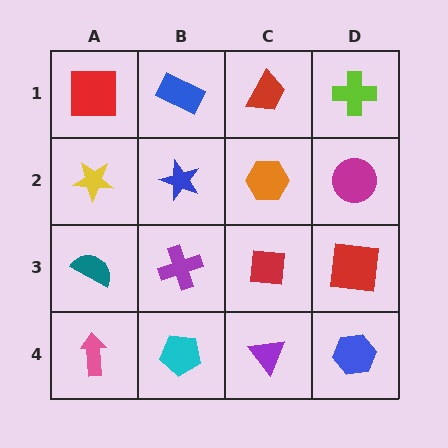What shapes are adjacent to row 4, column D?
A red square (row 3, column D), a purple triangle (row 4, column C).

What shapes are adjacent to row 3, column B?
A blue star (row 2, column B), a cyan pentagon (row 4, column B), a teal semicircle (row 3, column A), a red square (row 3, column C).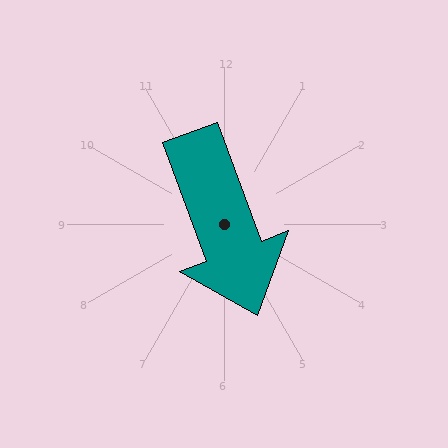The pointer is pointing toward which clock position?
Roughly 5 o'clock.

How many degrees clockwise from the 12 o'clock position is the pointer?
Approximately 160 degrees.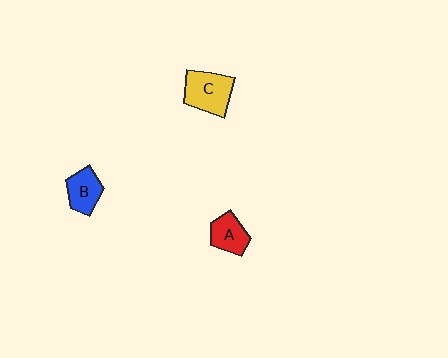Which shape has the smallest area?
Shape A (red).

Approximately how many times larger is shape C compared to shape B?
Approximately 1.4 times.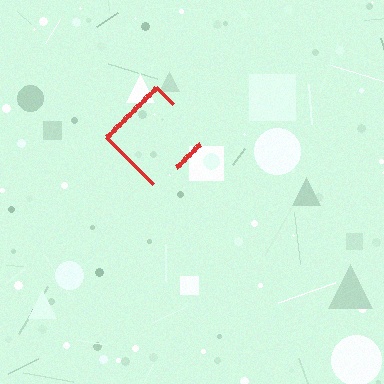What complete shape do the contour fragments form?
The contour fragments form a diamond.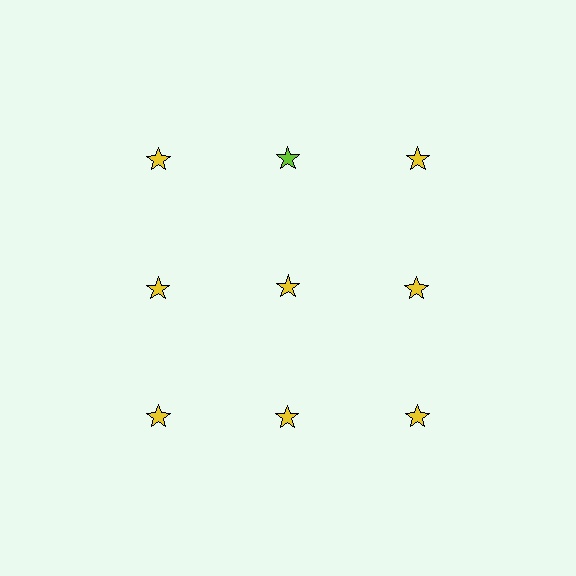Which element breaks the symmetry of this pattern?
The lime star in the top row, second from left column breaks the symmetry. All other shapes are yellow stars.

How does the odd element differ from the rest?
It has a different color: lime instead of yellow.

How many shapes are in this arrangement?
There are 9 shapes arranged in a grid pattern.